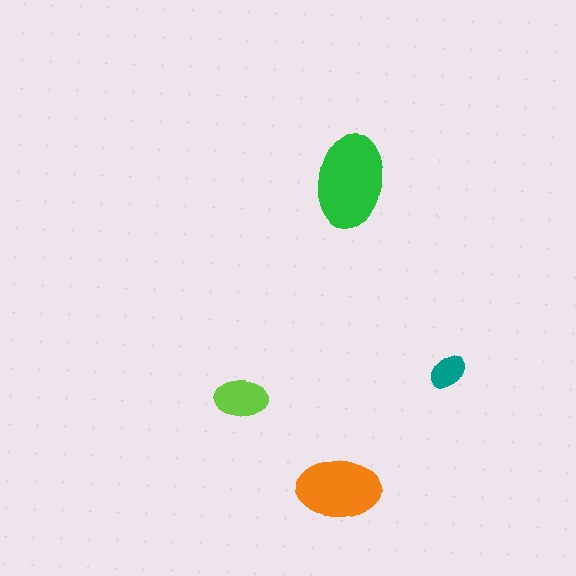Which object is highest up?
The green ellipse is topmost.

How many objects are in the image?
There are 4 objects in the image.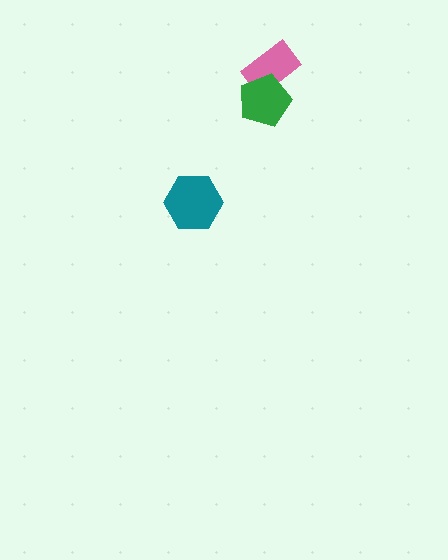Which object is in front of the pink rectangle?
The green pentagon is in front of the pink rectangle.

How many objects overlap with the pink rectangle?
1 object overlaps with the pink rectangle.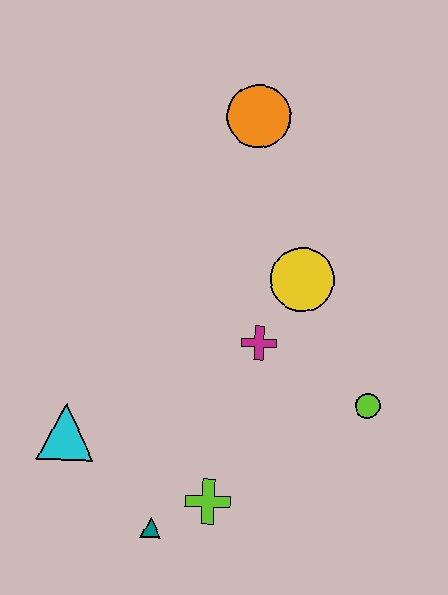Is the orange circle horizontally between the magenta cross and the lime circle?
No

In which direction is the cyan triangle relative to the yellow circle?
The cyan triangle is to the left of the yellow circle.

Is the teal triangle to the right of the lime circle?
No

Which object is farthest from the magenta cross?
The orange circle is farthest from the magenta cross.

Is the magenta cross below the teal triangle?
No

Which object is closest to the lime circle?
The magenta cross is closest to the lime circle.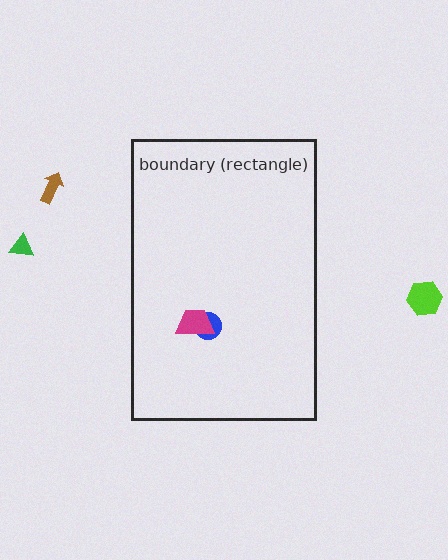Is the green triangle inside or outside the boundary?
Outside.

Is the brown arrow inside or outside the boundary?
Outside.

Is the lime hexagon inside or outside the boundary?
Outside.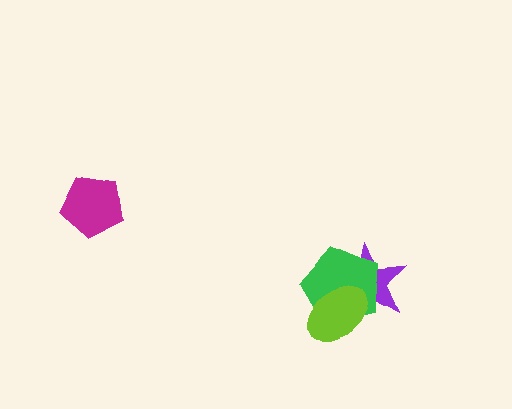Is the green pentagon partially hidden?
Yes, it is partially covered by another shape.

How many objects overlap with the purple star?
2 objects overlap with the purple star.